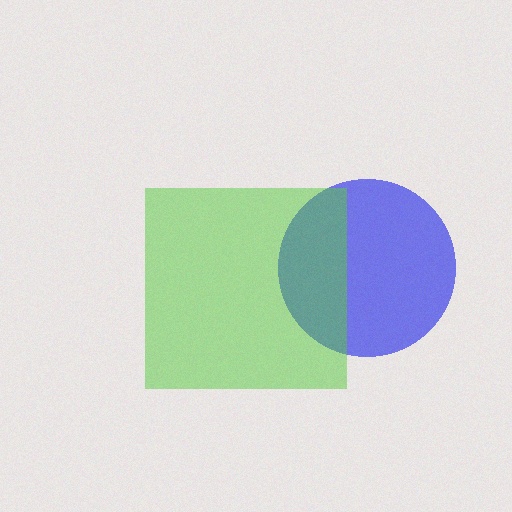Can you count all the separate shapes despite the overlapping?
Yes, there are 2 separate shapes.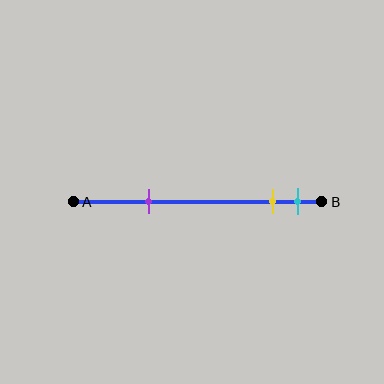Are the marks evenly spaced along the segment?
No, the marks are not evenly spaced.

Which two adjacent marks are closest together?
The yellow and cyan marks are the closest adjacent pair.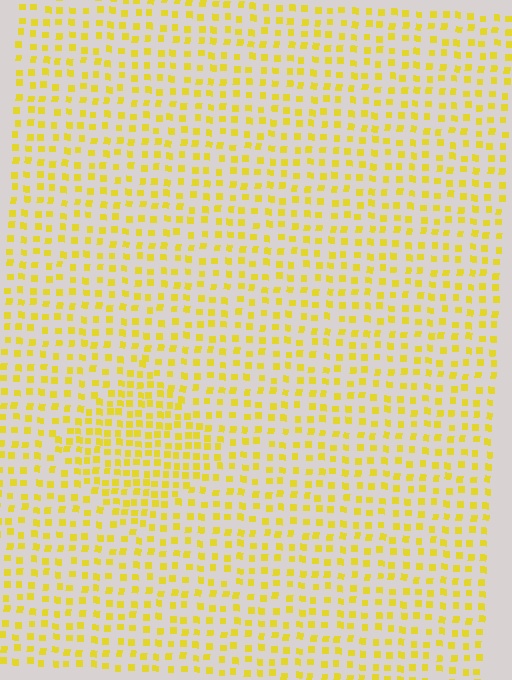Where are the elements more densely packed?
The elements are more densely packed inside the diamond boundary.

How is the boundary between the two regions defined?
The boundary is defined by a change in element density (approximately 1.7x ratio). All elements are the same color, size, and shape.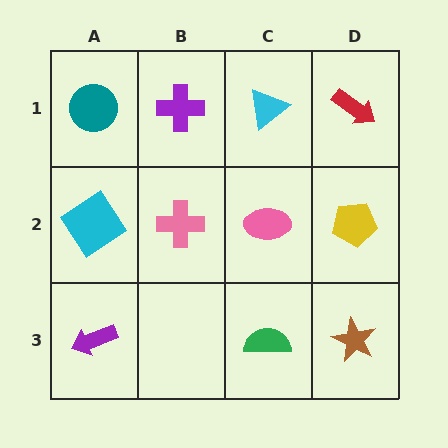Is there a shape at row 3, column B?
No, that cell is empty.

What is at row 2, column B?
A pink cross.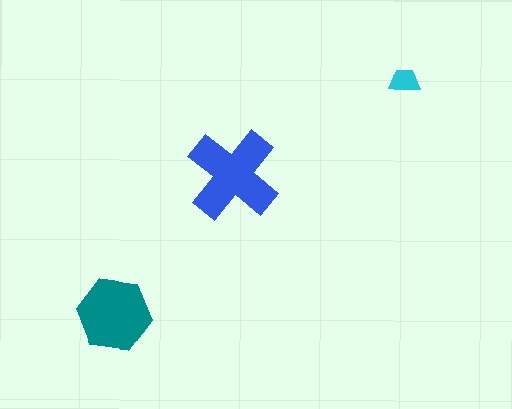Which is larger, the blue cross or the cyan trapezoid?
The blue cross.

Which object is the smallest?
The cyan trapezoid.